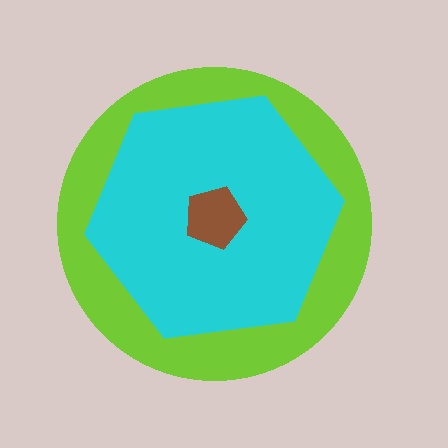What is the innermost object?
The brown pentagon.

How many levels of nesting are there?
3.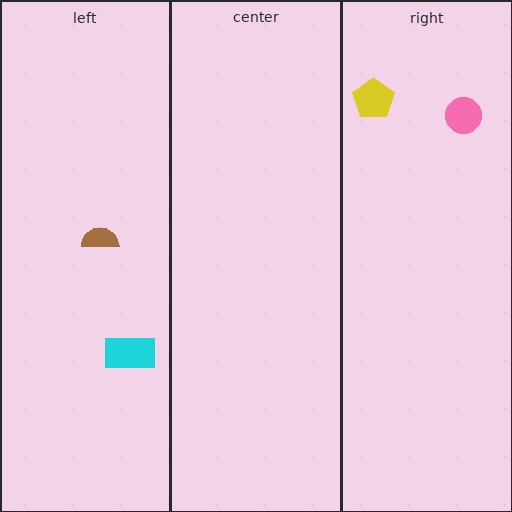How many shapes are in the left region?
2.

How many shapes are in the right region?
2.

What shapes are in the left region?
The cyan rectangle, the brown semicircle.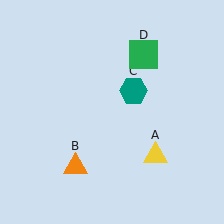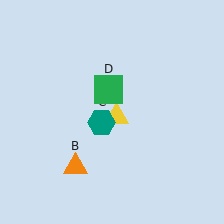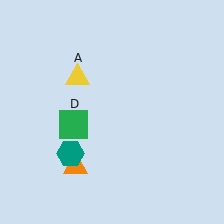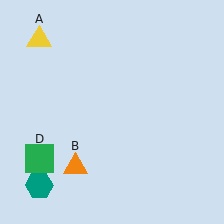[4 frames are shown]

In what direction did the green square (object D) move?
The green square (object D) moved down and to the left.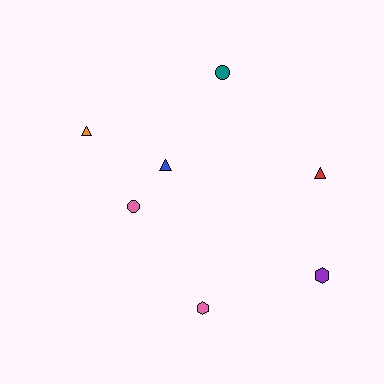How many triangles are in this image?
There are 3 triangles.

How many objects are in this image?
There are 7 objects.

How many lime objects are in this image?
There are no lime objects.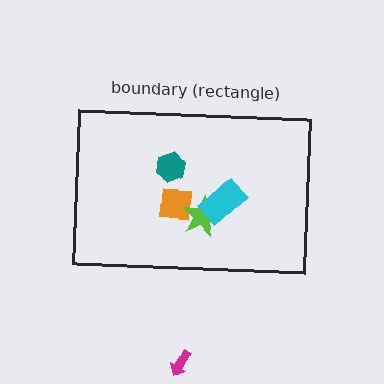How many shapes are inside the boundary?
4 inside, 1 outside.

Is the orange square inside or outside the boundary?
Inside.